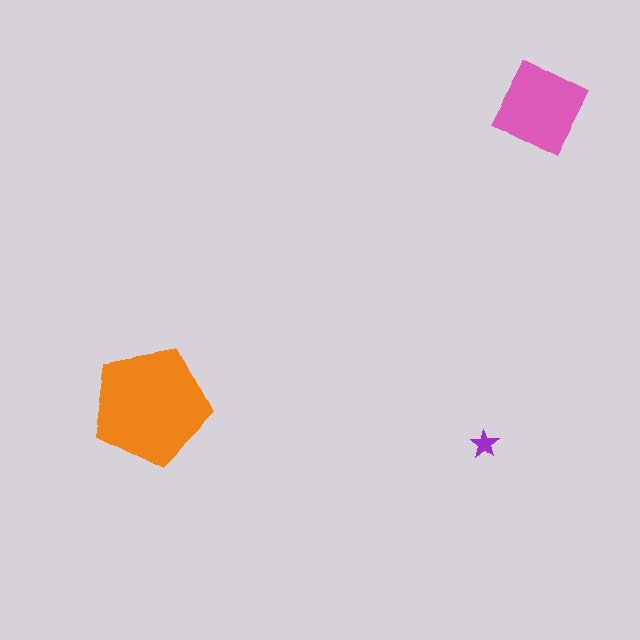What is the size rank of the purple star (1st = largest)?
3rd.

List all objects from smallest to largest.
The purple star, the pink square, the orange pentagon.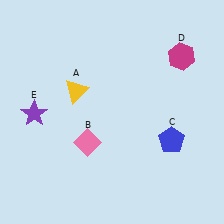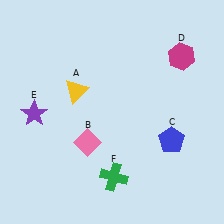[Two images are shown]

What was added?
A green cross (F) was added in Image 2.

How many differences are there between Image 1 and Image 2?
There is 1 difference between the two images.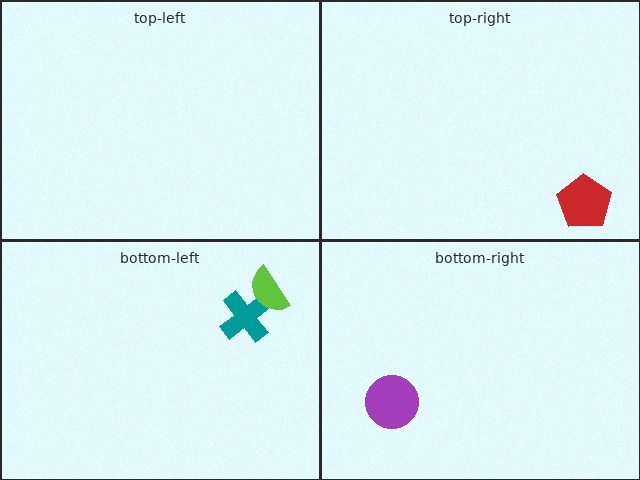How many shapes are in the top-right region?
1.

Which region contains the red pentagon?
The top-right region.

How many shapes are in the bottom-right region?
1.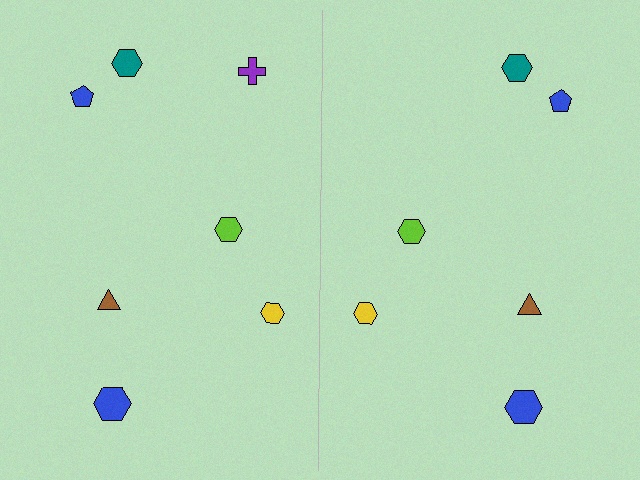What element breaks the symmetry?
A purple cross is missing from the right side.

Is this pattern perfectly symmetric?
No, the pattern is not perfectly symmetric. A purple cross is missing from the right side.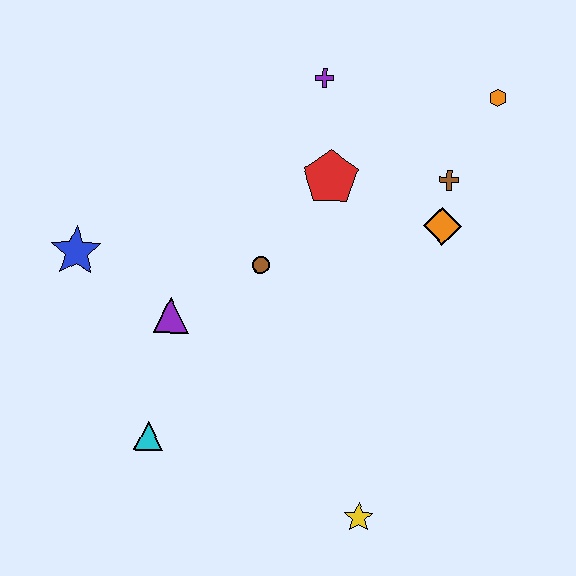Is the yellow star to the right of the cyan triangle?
Yes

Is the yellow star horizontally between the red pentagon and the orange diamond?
Yes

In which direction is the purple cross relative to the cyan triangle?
The purple cross is above the cyan triangle.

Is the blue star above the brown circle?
Yes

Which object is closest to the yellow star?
The cyan triangle is closest to the yellow star.